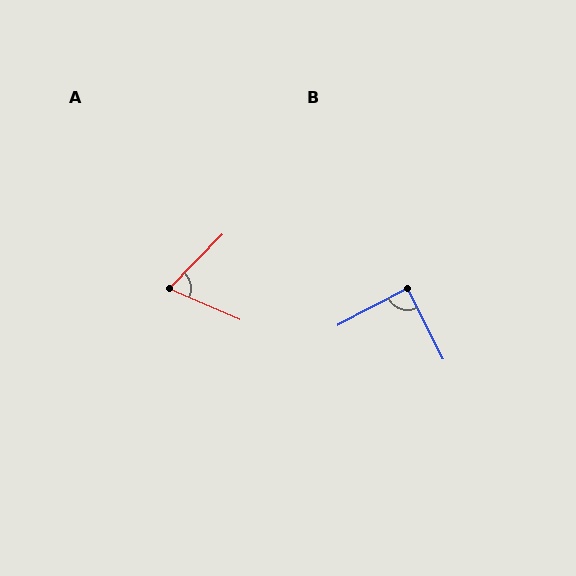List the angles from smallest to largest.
A (69°), B (89°).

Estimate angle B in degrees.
Approximately 89 degrees.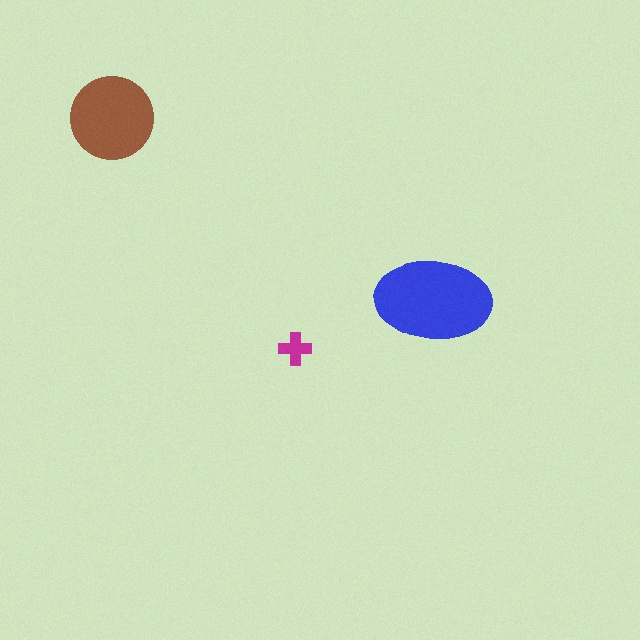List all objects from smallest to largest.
The magenta cross, the brown circle, the blue ellipse.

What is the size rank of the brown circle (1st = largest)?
2nd.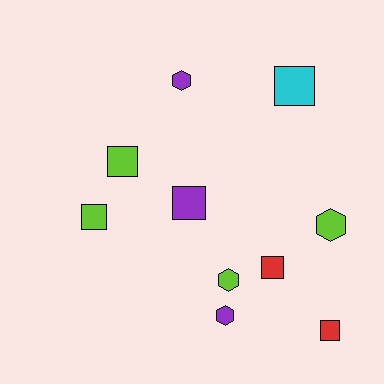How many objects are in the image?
There are 10 objects.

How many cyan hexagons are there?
There are no cyan hexagons.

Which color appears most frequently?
Lime, with 4 objects.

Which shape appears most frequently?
Square, with 6 objects.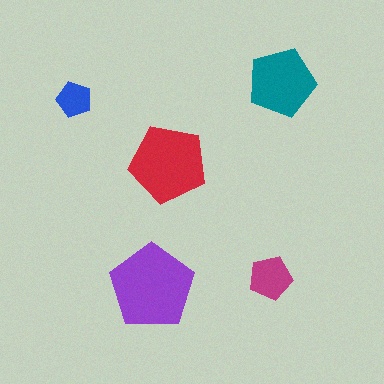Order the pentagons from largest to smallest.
the purple one, the red one, the teal one, the magenta one, the blue one.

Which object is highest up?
The teal pentagon is topmost.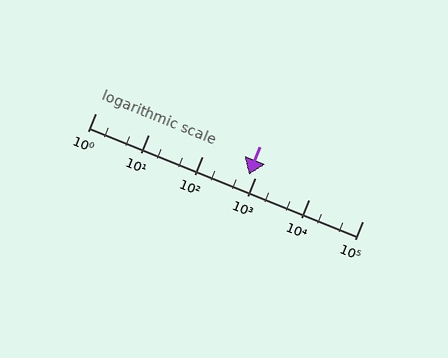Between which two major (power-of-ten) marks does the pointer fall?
The pointer is between 100 and 1000.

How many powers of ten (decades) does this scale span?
The scale spans 5 decades, from 1 to 100000.